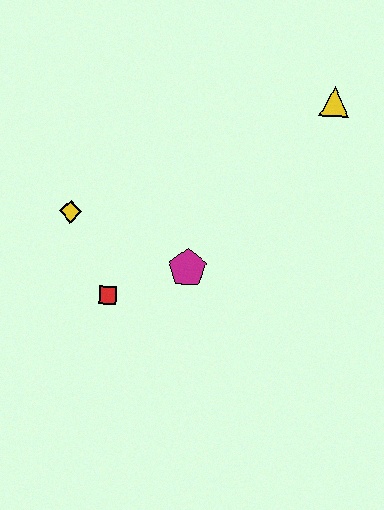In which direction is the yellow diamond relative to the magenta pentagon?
The yellow diamond is to the left of the magenta pentagon.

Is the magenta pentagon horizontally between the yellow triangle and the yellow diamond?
Yes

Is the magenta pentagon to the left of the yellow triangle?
Yes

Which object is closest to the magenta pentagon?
The red square is closest to the magenta pentagon.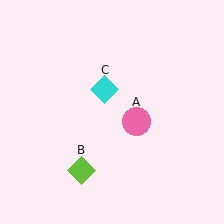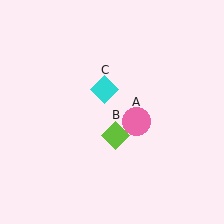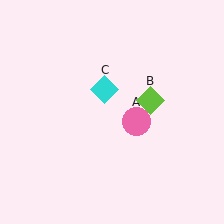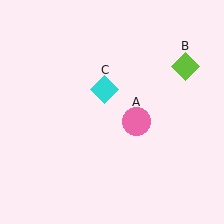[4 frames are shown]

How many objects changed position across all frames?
1 object changed position: lime diamond (object B).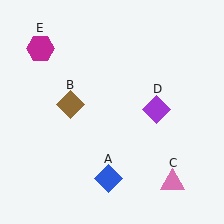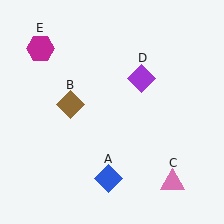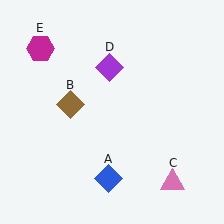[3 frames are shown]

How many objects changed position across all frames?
1 object changed position: purple diamond (object D).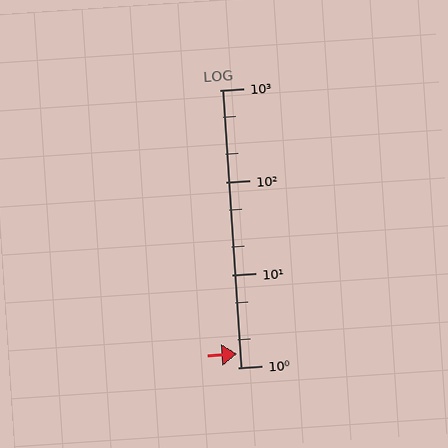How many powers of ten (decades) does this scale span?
The scale spans 3 decades, from 1 to 1000.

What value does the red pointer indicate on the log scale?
The pointer indicates approximately 1.4.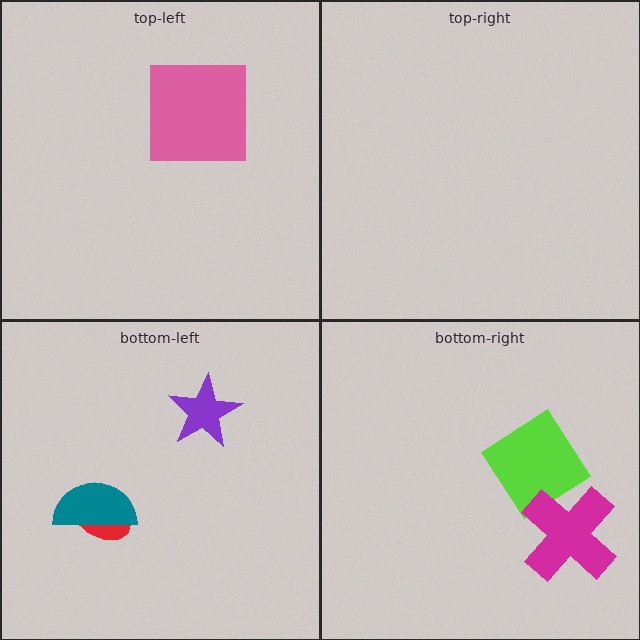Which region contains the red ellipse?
The bottom-left region.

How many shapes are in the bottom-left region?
3.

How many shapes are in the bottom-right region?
2.